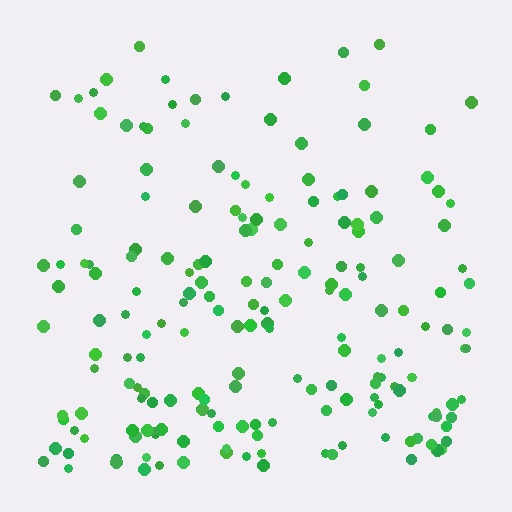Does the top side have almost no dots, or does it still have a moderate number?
Still a moderate number, just noticeably fewer than the bottom.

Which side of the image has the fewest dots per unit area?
The top.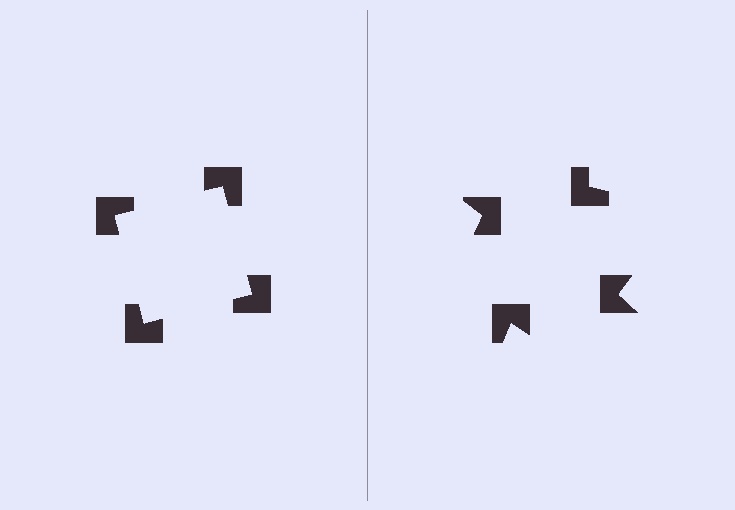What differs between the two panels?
The notched squares are positioned identically on both sides; only the wedge orientations differ. On the left they align to a square; on the right they are misaligned.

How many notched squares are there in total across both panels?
8 — 4 on each side.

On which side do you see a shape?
An illusory square appears on the left side. On the right side the wedge cuts are rotated, so no coherent shape forms.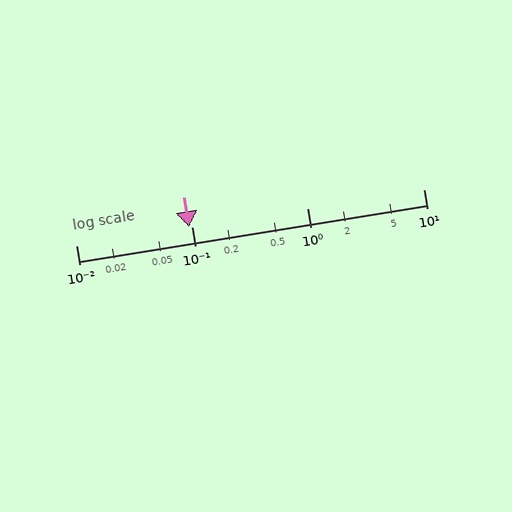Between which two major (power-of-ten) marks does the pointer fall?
The pointer is between 0.01 and 0.1.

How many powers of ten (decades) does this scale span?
The scale spans 3 decades, from 0.01 to 10.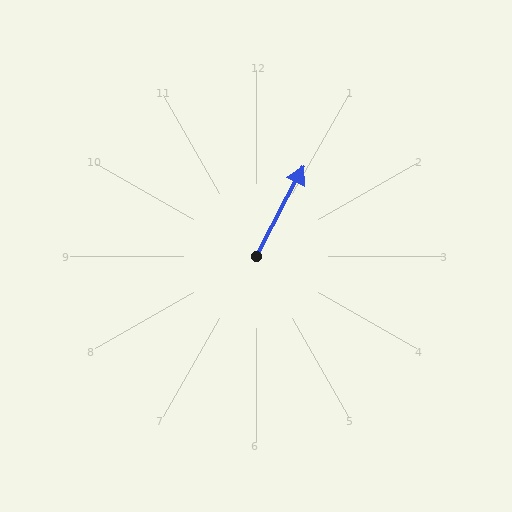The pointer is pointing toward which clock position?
Roughly 1 o'clock.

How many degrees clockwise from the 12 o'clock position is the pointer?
Approximately 28 degrees.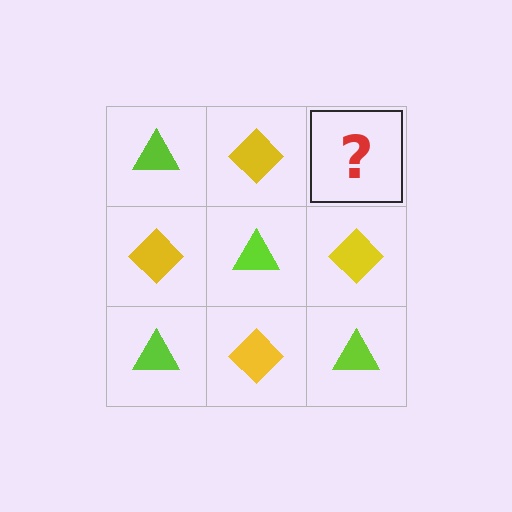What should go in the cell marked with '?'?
The missing cell should contain a lime triangle.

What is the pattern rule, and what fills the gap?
The rule is that it alternates lime triangle and yellow diamond in a checkerboard pattern. The gap should be filled with a lime triangle.